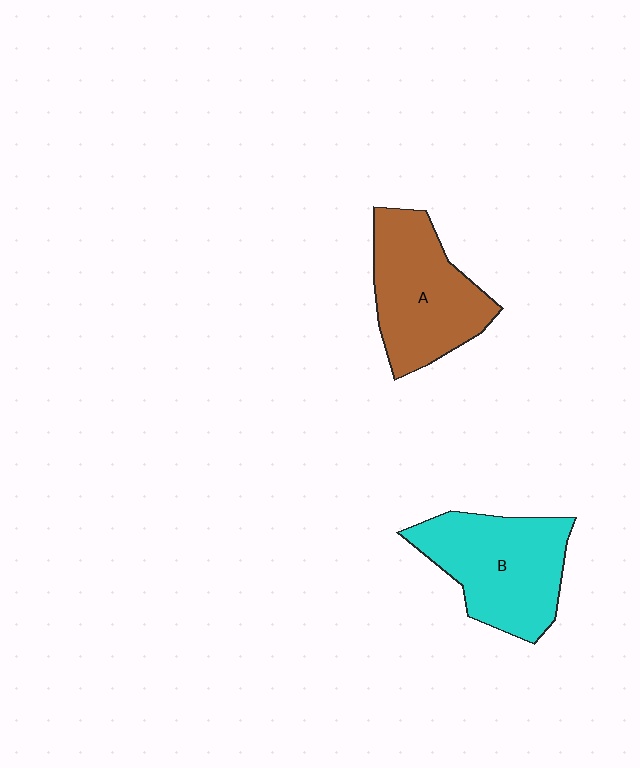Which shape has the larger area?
Shape B (cyan).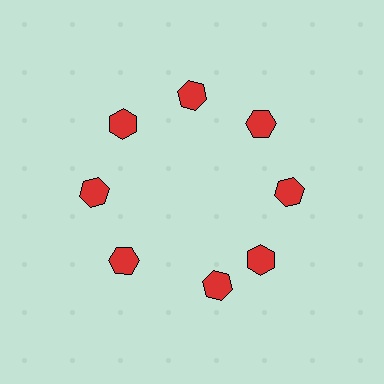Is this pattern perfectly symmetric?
No. The 8 red hexagons are arranged in a ring, but one element near the 6 o'clock position is rotated out of alignment along the ring, breaking the 8-fold rotational symmetry.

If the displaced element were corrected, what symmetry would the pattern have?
It would have 8-fold rotational symmetry — the pattern would map onto itself every 45 degrees.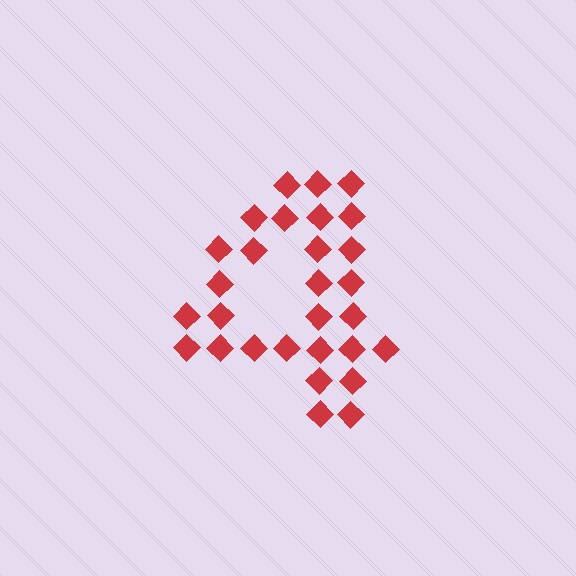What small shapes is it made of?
It is made of small diamonds.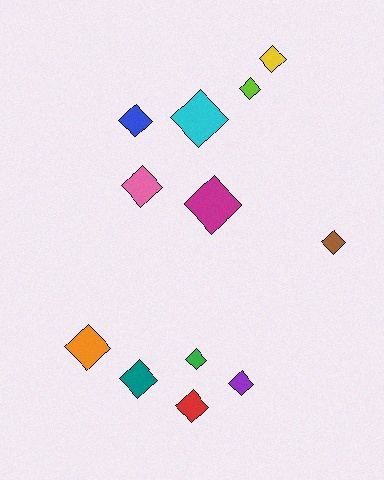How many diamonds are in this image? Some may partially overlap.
There are 12 diamonds.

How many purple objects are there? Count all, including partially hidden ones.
There is 1 purple object.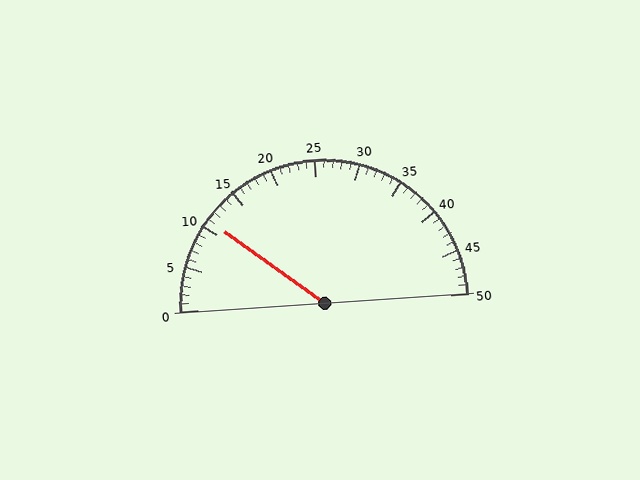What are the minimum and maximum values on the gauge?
The gauge ranges from 0 to 50.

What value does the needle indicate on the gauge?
The needle indicates approximately 11.